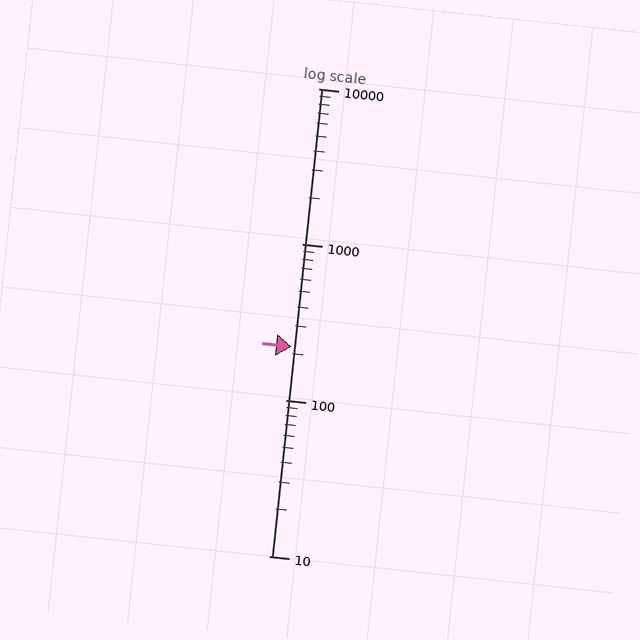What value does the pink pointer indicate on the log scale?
The pointer indicates approximately 220.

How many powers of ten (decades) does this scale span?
The scale spans 3 decades, from 10 to 10000.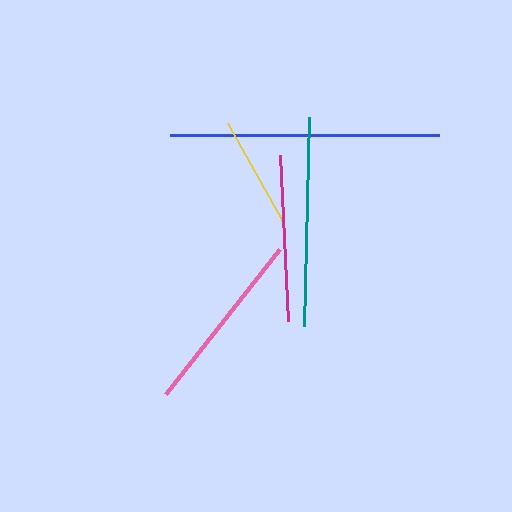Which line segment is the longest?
The blue line is the longest at approximately 269 pixels.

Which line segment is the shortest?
The yellow line is the shortest at approximately 113 pixels.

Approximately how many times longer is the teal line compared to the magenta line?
The teal line is approximately 1.3 times the length of the magenta line.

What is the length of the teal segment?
The teal segment is approximately 208 pixels long.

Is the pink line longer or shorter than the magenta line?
The pink line is longer than the magenta line.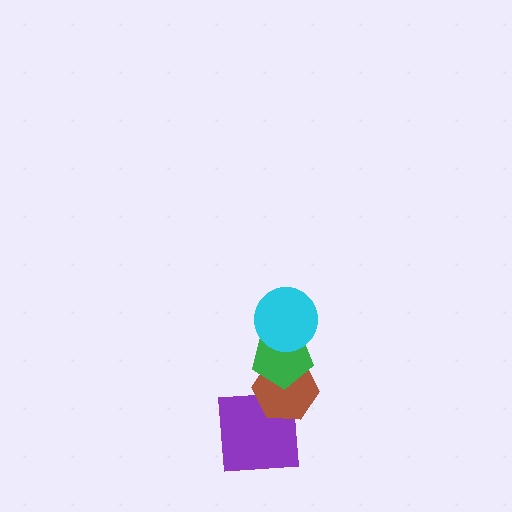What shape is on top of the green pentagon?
The cyan circle is on top of the green pentagon.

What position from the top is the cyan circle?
The cyan circle is 1st from the top.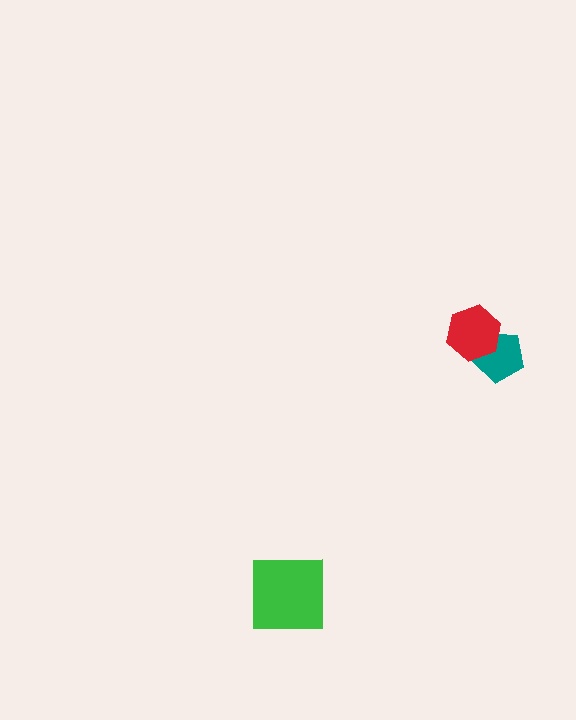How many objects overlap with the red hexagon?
1 object overlaps with the red hexagon.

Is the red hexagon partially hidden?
No, no other shape covers it.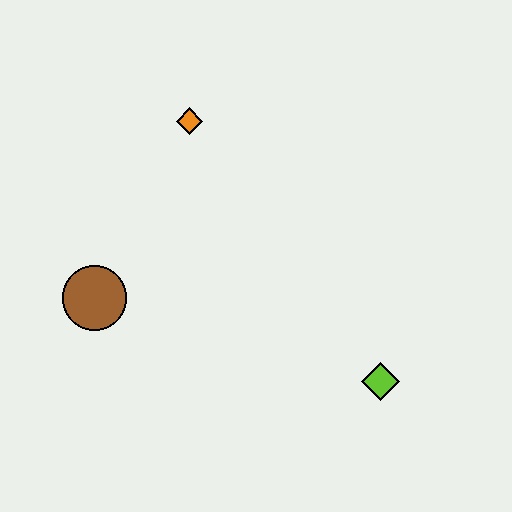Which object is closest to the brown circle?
The orange diamond is closest to the brown circle.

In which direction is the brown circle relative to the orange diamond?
The brown circle is below the orange diamond.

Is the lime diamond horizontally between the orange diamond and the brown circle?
No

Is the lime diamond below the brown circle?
Yes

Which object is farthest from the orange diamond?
The lime diamond is farthest from the orange diamond.